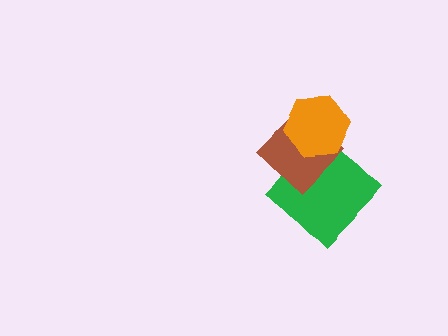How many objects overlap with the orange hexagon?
2 objects overlap with the orange hexagon.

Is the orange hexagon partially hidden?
No, no other shape covers it.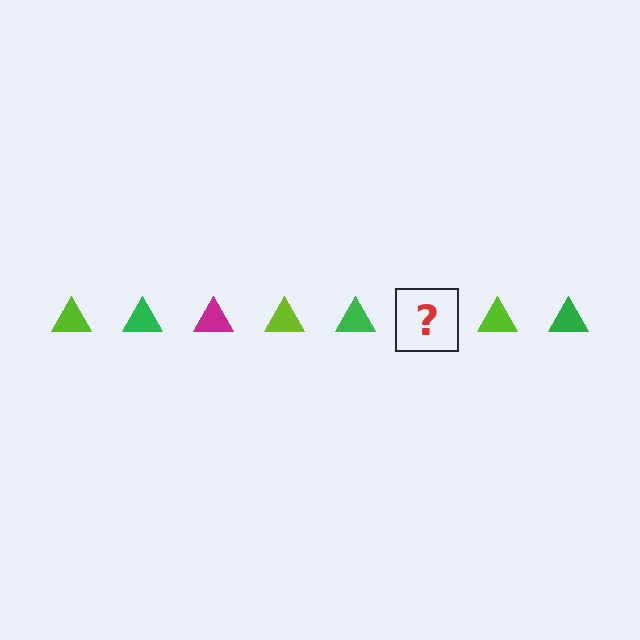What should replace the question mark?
The question mark should be replaced with a magenta triangle.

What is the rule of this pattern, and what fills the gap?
The rule is that the pattern cycles through lime, green, magenta triangles. The gap should be filled with a magenta triangle.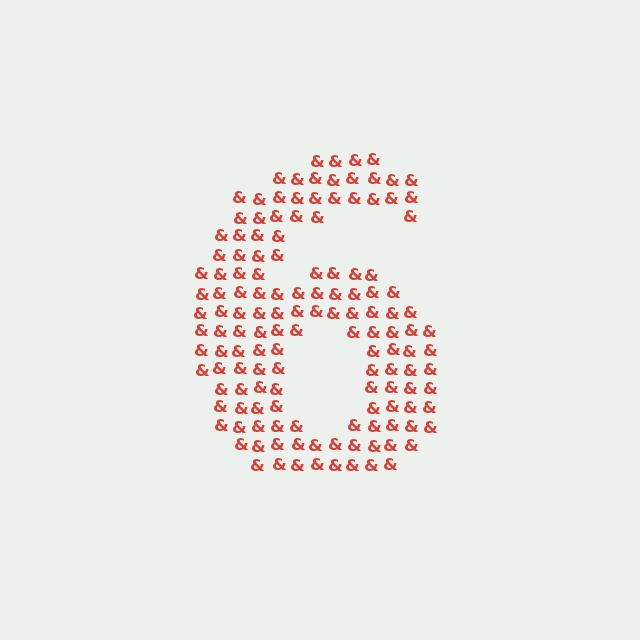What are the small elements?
The small elements are ampersands.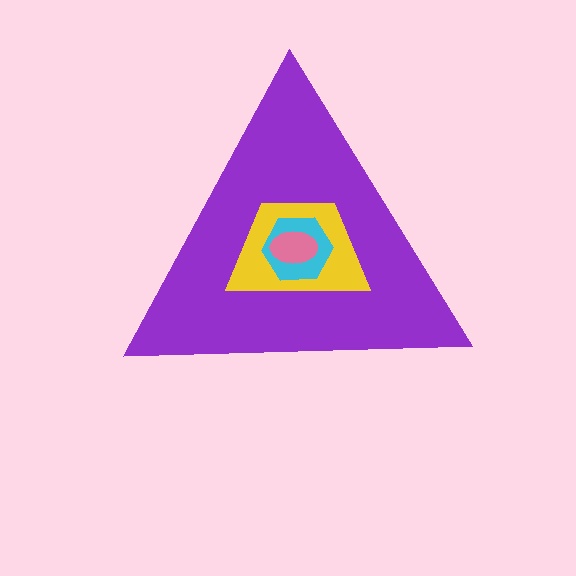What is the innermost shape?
The pink ellipse.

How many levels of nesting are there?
4.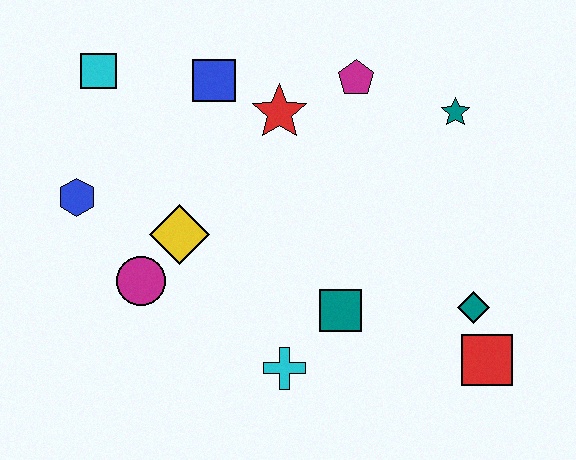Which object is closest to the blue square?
The red star is closest to the blue square.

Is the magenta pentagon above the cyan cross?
Yes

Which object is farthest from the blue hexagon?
The red square is farthest from the blue hexagon.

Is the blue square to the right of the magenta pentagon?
No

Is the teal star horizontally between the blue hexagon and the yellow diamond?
No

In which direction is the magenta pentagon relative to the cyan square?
The magenta pentagon is to the right of the cyan square.